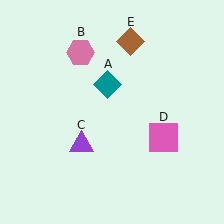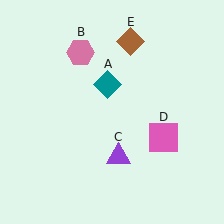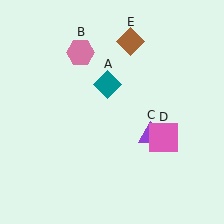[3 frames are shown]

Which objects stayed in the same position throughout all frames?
Teal diamond (object A) and pink hexagon (object B) and pink square (object D) and brown diamond (object E) remained stationary.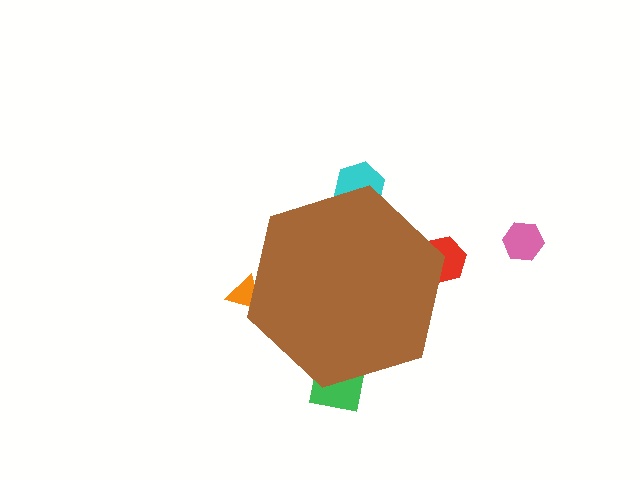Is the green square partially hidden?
Yes, the green square is partially hidden behind the brown hexagon.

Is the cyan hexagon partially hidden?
Yes, the cyan hexagon is partially hidden behind the brown hexagon.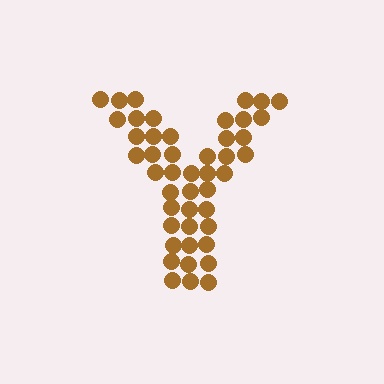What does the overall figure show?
The overall figure shows the letter Y.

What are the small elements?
The small elements are circles.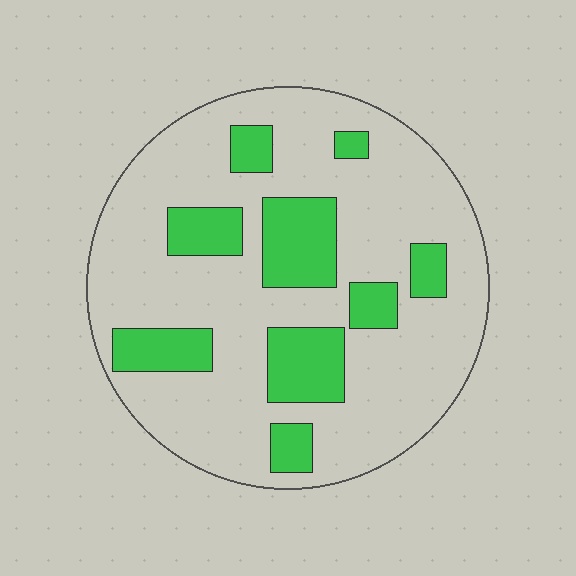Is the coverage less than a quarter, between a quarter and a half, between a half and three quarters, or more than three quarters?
Less than a quarter.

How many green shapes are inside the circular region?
9.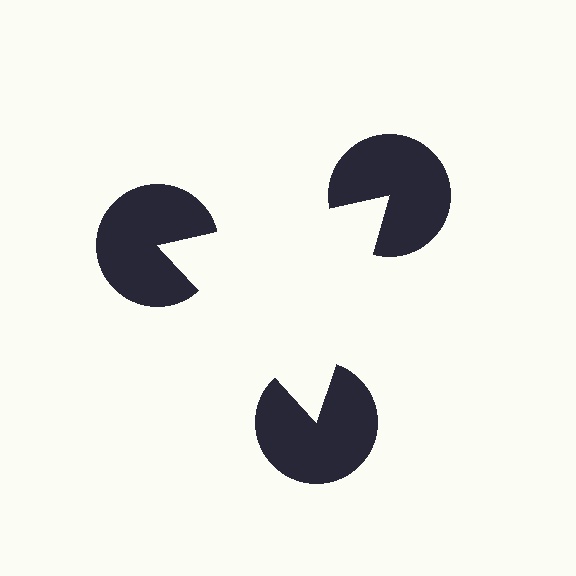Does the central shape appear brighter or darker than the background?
It typically appears slightly brighter than the background, even though no actual brightness change is drawn.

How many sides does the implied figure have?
3 sides.